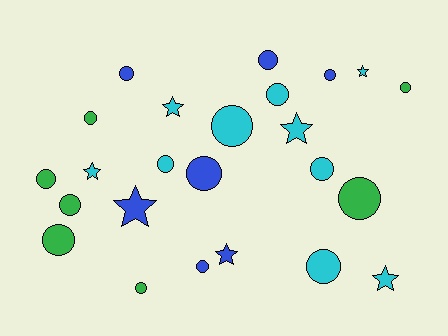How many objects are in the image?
There are 24 objects.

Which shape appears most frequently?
Circle, with 17 objects.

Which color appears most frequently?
Cyan, with 10 objects.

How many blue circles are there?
There are 5 blue circles.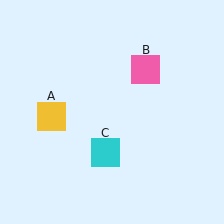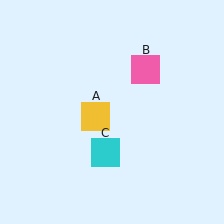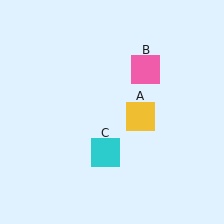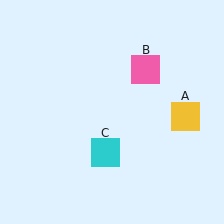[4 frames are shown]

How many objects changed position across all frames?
1 object changed position: yellow square (object A).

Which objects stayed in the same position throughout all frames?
Pink square (object B) and cyan square (object C) remained stationary.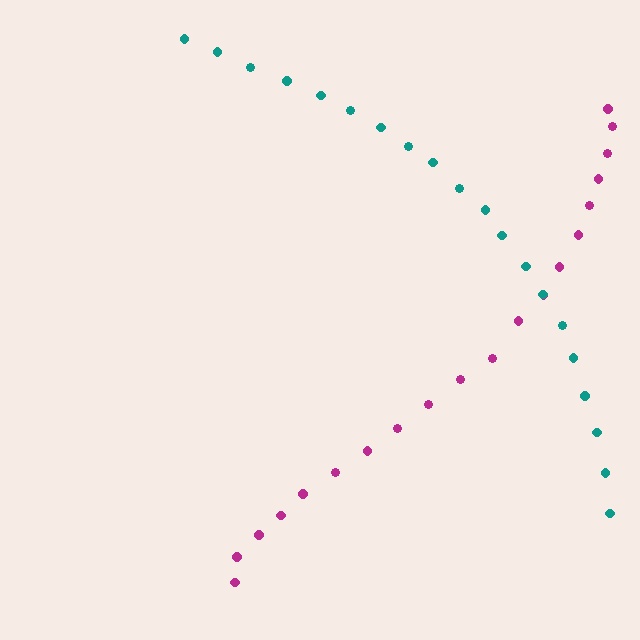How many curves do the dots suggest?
There are 2 distinct paths.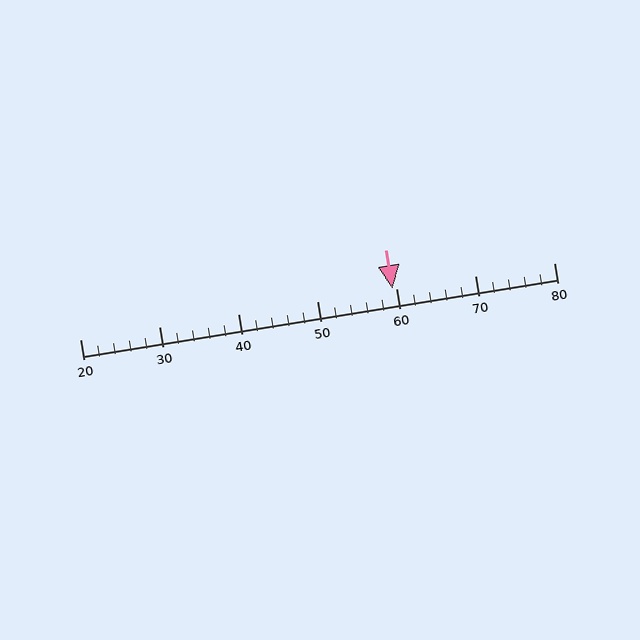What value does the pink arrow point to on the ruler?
The pink arrow points to approximately 60.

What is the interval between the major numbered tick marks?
The major tick marks are spaced 10 units apart.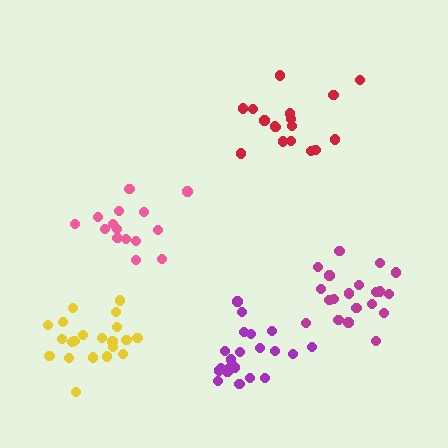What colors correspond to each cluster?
The clusters are colored: red, purple, yellow, pink, magenta.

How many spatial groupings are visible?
There are 5 spatial groupings.